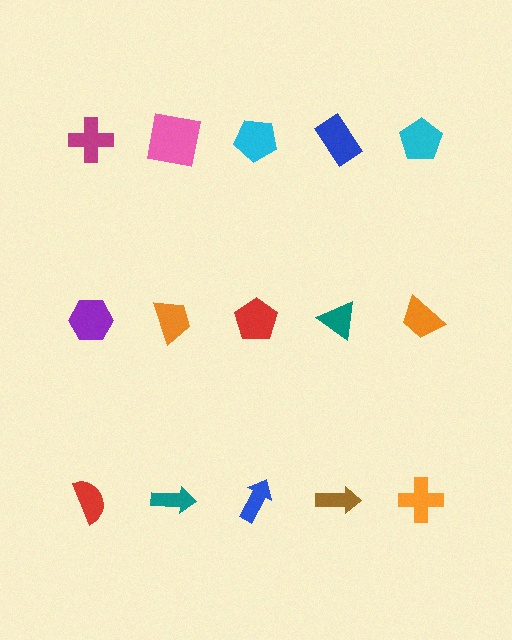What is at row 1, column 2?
A pink square.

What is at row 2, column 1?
A purple hexagon.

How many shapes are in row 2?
5 shapes.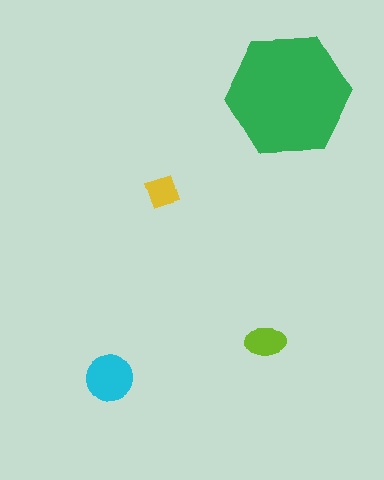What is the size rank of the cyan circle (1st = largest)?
2nd.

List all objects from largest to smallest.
The green hexagon, the cyan circle, the lime ellipse, the yellow diamond.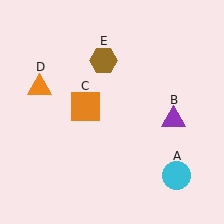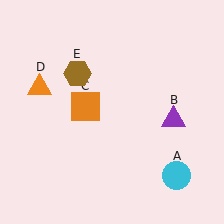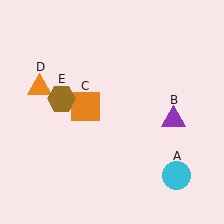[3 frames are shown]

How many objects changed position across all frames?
1 object changed position: brown hexagon (object E).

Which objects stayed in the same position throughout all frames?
Cyan circle (object A) and purple triangle (object B) and orange square (object C) and orange triangle (object D) remained stationary.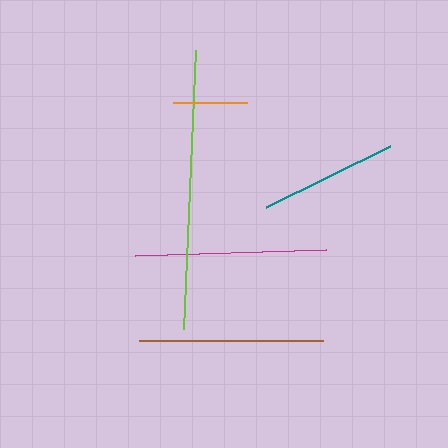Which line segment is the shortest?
The orange line is the shortest at approximately 74 pixels.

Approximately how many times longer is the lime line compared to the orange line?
The lime line is approximately 3.8 times the length of the orange line.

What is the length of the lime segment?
The lime segment is approximately 279 pixels long.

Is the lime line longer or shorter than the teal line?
The lime line is longer than the teal line.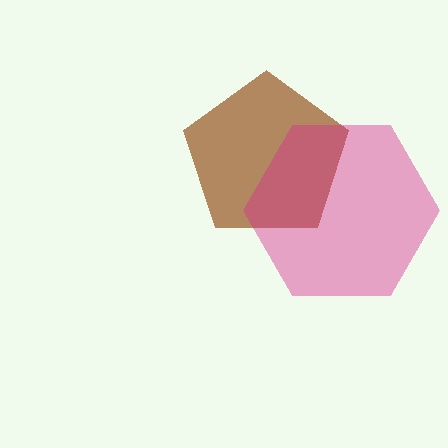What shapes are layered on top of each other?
The layered shapes are: a brown pentagon, a magenta hexagon.